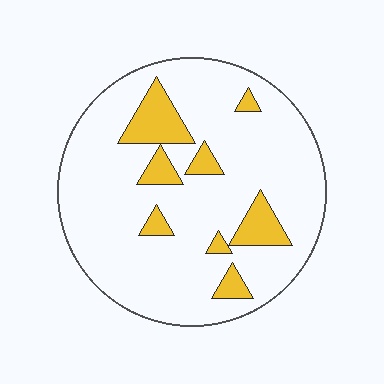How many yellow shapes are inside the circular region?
8.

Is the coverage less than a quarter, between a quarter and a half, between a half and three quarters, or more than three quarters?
Less than a quarter.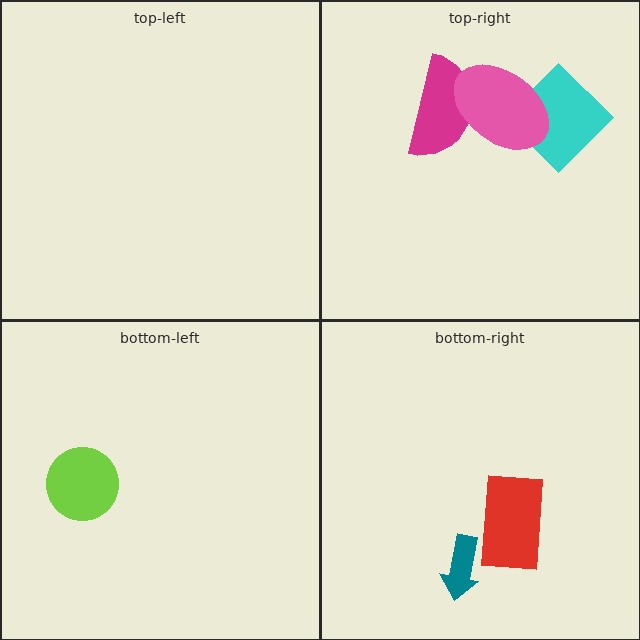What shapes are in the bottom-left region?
The lime circle.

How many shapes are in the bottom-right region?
2.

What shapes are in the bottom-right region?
The teal arrow, the red rectangle.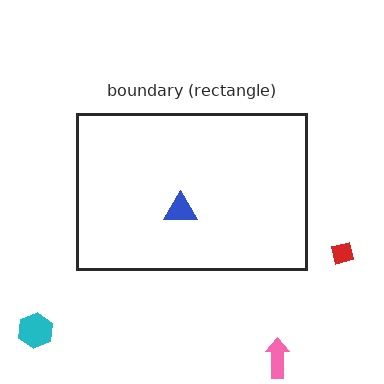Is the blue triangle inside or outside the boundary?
Inside.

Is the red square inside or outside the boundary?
Outside.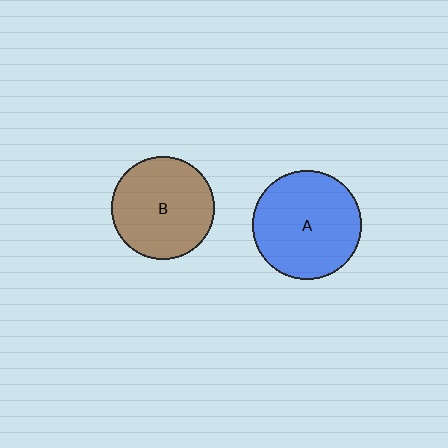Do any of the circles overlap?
No, none of the circles overlap.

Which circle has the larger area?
Circle A (blue).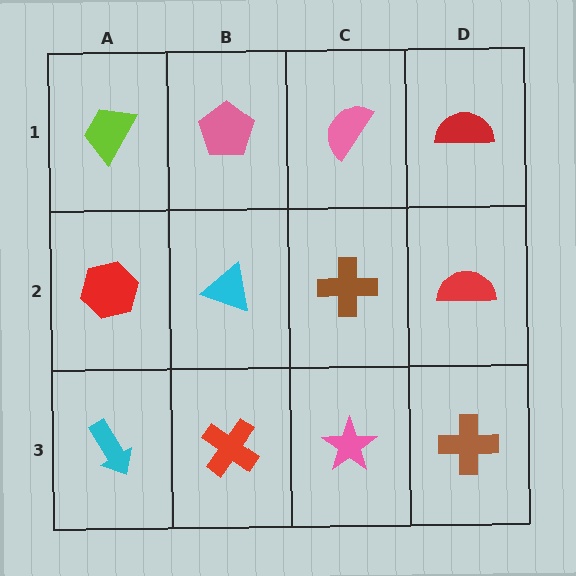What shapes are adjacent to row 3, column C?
A brown cross (row 2, column C), a red cross (row 3, column B), a brown cross (row 3, column D).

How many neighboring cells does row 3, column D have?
2.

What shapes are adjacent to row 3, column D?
A red semicircle (row 2, column D), a pink star (row 3, column C).